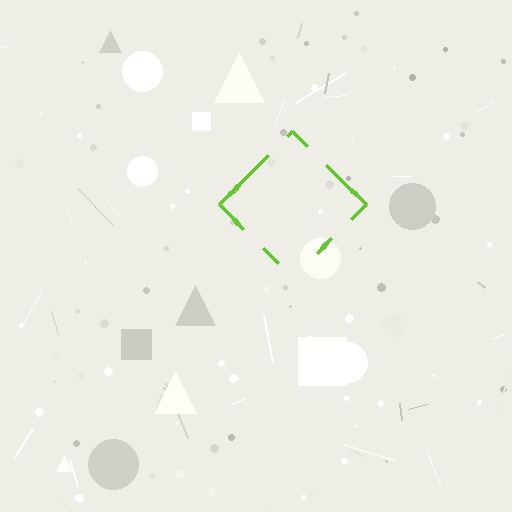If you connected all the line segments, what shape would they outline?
They would outline a diamond.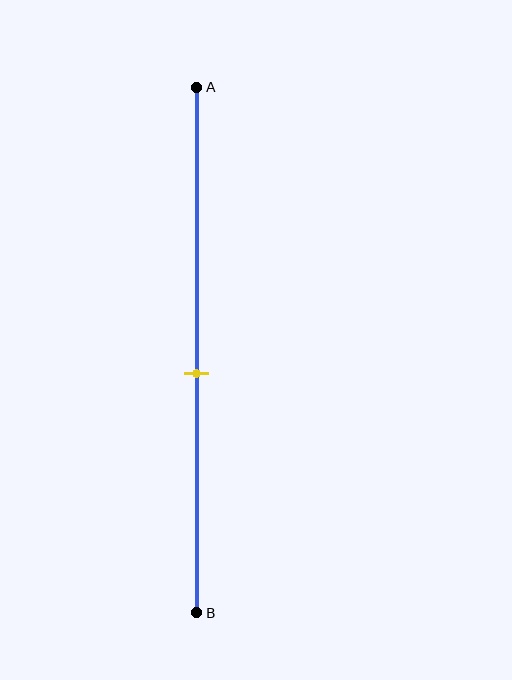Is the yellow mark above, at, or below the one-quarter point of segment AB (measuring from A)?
The yellow mark is below the one-quarter point of segment AB.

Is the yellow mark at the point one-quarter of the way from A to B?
No, the mark is at about 55% from A, not at the 25% one-quarter point.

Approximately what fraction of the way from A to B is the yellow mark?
The yellow mark is approximately 55% of the way from A to B.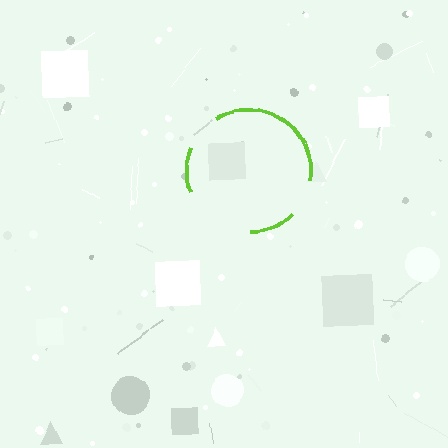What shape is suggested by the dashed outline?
The dashed outline suggests a circle.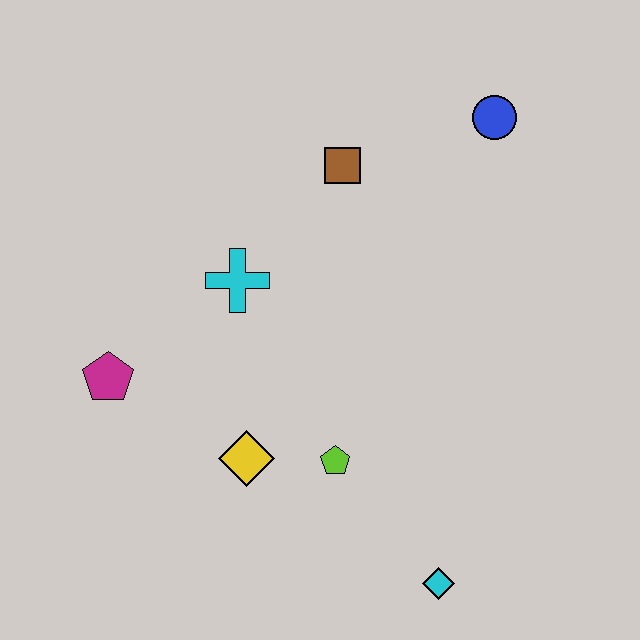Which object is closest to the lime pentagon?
The yellow diamond is closest to the lime pentagon.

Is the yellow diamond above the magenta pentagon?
No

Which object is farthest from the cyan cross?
The cyan diamond is farthest from the cyan cross.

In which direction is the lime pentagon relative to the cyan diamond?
The lime pentagon is above the cyan diamond.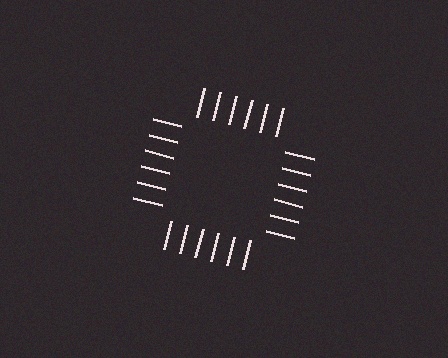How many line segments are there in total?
24 — 6 along each of the 4 edges.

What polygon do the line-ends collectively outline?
An illusory square — the line segments terminate on its edges but no continuous stroke is drawn.